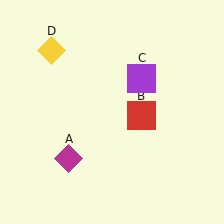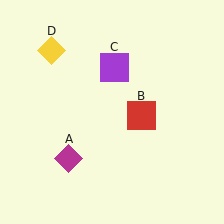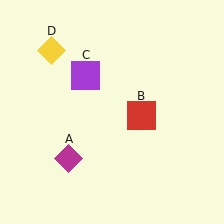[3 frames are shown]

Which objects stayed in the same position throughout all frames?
Magenta diamond (object A) and red square (object B) and yellow diamond (object D) remained stationary.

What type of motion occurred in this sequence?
The purple square (object C) rotated counterclockwise around the center of the scene.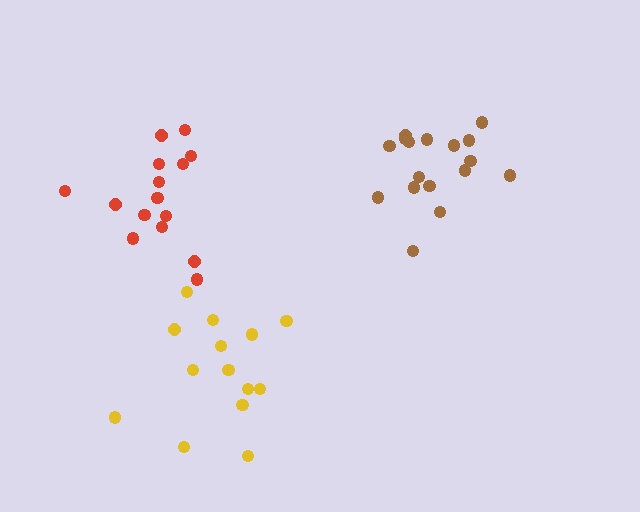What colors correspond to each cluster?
The clusters are colored: brown, red, yellow.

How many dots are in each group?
Group 1: 17 dots, Group 2: 15 dots, Group 3: 14 dots (46 total).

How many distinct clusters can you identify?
There are 3 distinct clusters.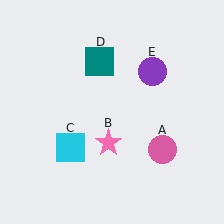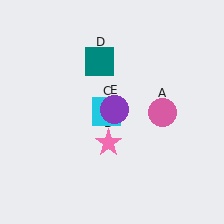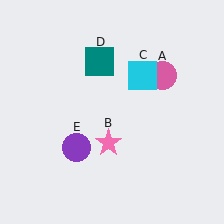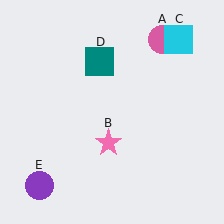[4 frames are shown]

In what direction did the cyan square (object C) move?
The cyan square (object C) moved up and to the right.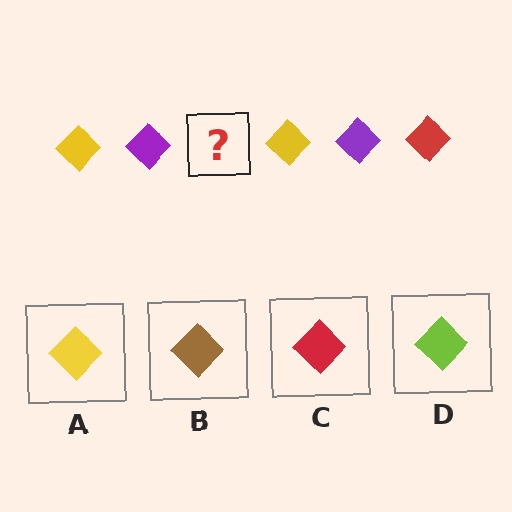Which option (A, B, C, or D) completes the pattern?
C.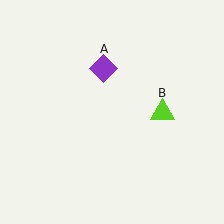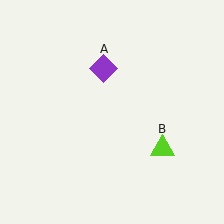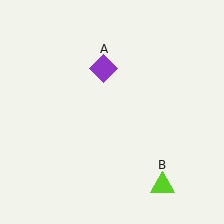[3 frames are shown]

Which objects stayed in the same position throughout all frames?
Purple diamond (object A) remained stationary.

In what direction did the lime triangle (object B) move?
The lime triangle (object B) moved down.